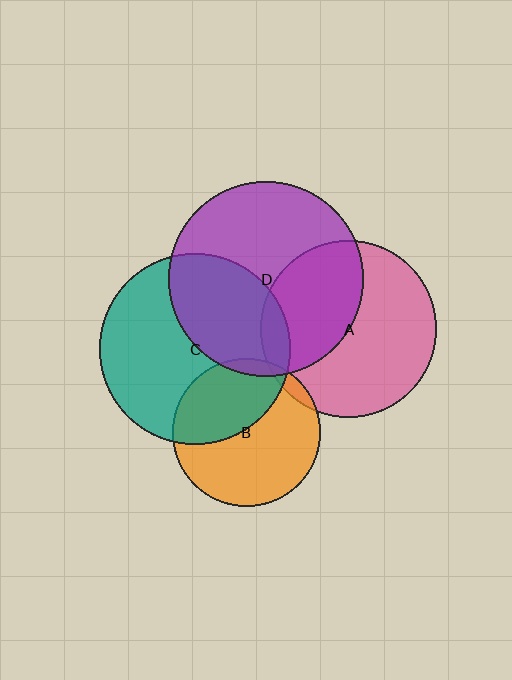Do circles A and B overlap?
Yes.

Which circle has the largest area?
Circle D (purple).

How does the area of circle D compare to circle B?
Approximately 1.7 times.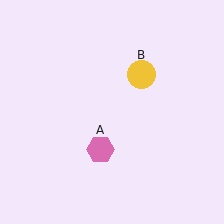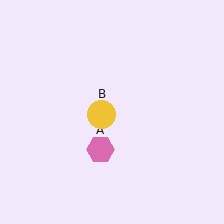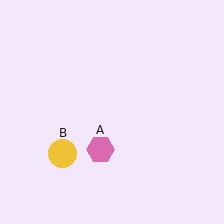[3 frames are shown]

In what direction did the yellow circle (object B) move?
The yellow circle (object B) moved down and to the left.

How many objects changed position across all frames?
1 object changed position: yellow circle (object B).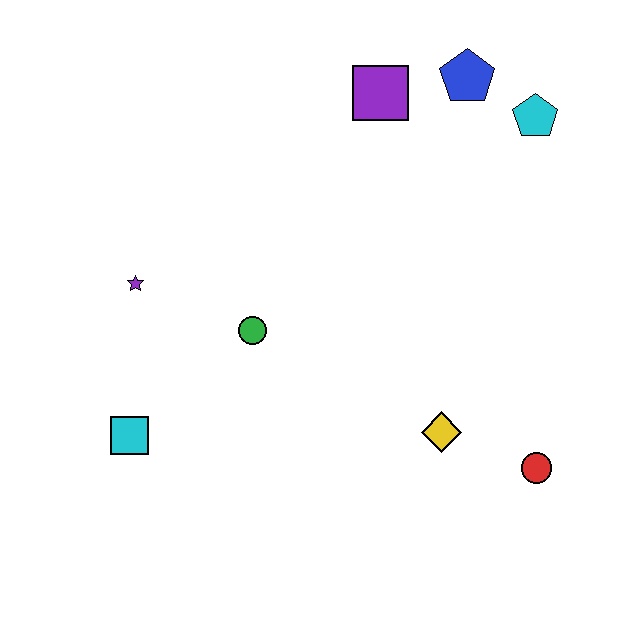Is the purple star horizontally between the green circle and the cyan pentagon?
No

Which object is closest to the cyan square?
The purple star is closest to the cyan square.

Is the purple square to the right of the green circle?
Yes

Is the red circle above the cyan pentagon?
No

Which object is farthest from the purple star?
The red circle is farthest from the purple star.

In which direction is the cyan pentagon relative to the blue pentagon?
The cyan pentagon is to the right of the blue pentagon.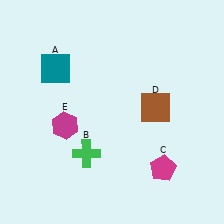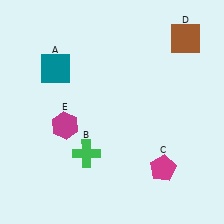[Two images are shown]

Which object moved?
The brown square (D) moved up.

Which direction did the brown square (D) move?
The brown square (D) moved up.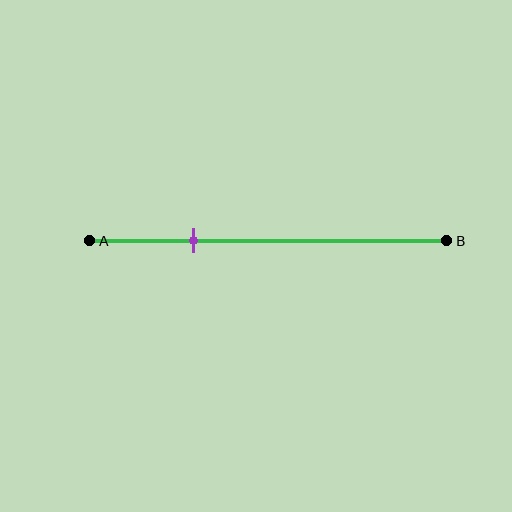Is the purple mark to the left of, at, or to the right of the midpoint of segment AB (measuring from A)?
The purple mark is to the left of the midpoint of segment AB.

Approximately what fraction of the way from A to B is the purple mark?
The purple mark is approximately 30% of the way from A to B.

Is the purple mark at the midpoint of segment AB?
No, the mark is at about 30% from A, not at the 50% midpoint.